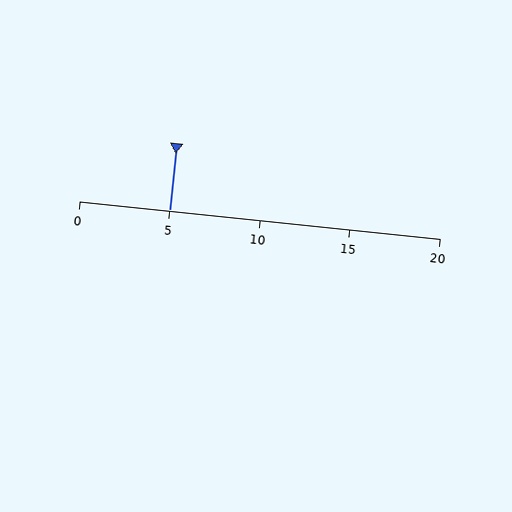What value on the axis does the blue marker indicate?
The marker indicates approximately 5.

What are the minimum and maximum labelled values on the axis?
The axis runs from 0 to 20.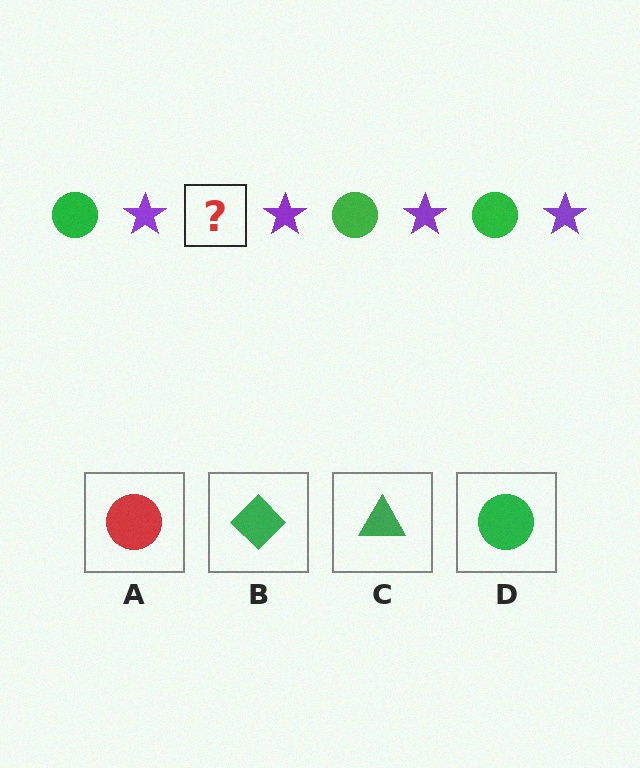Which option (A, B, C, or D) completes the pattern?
D.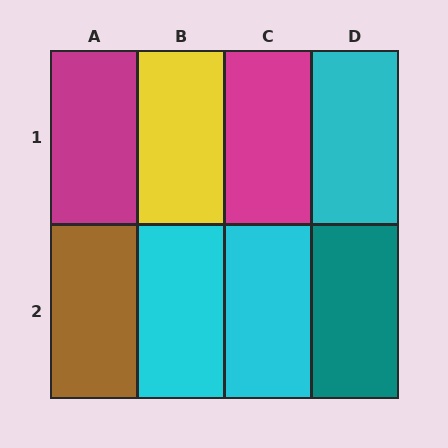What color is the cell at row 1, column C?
Magenta.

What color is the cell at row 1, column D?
Cyan.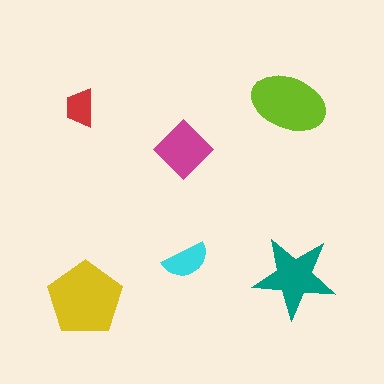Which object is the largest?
The yellow pentagon.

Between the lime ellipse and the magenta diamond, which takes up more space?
The lime ellipse.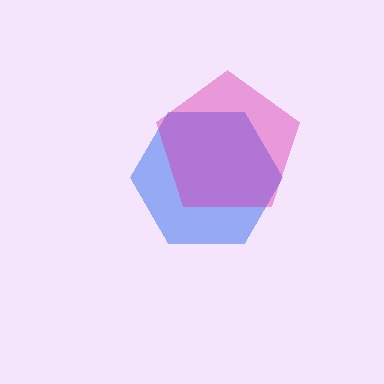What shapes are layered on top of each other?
The layered shapes are: a blue hexagon, a magenta pentagon.